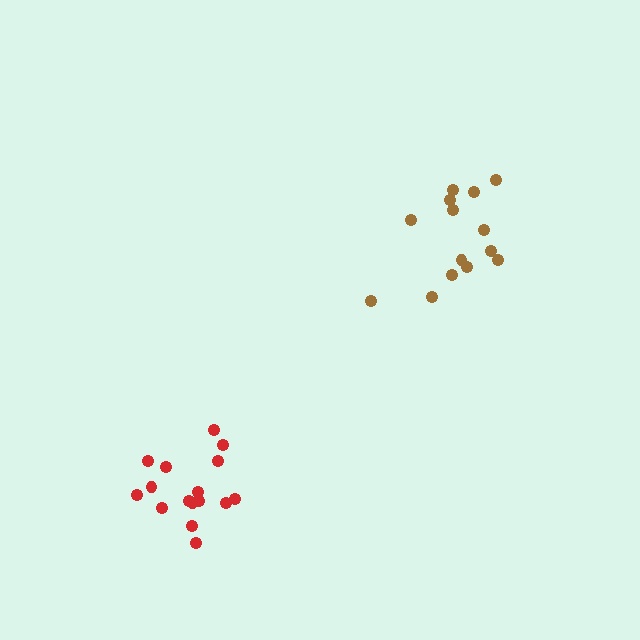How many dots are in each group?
Group 1: 16 dots, Group 2: 14 dots (30 total).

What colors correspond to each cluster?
The clusters are colored: red, brown.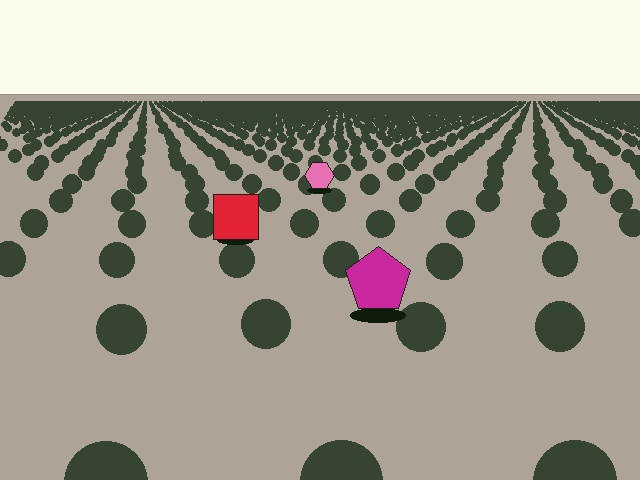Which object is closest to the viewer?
The magenta pentagon is closest. The texture marks near it are larger and more spread out.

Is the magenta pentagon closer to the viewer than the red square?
Yes. The magenta pentagon is closer — you can tell from the texture gradient: the ground texture is coarser near it.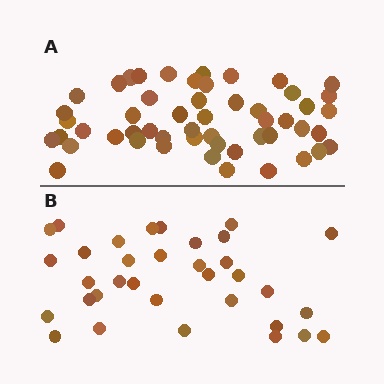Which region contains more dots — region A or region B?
Region A (the top region) has more dots.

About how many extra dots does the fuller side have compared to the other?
Region A has approximately 20 more dots than region B.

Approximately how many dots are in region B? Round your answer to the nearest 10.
About 30 dots. (The exact count is 34, which rounds to 30.)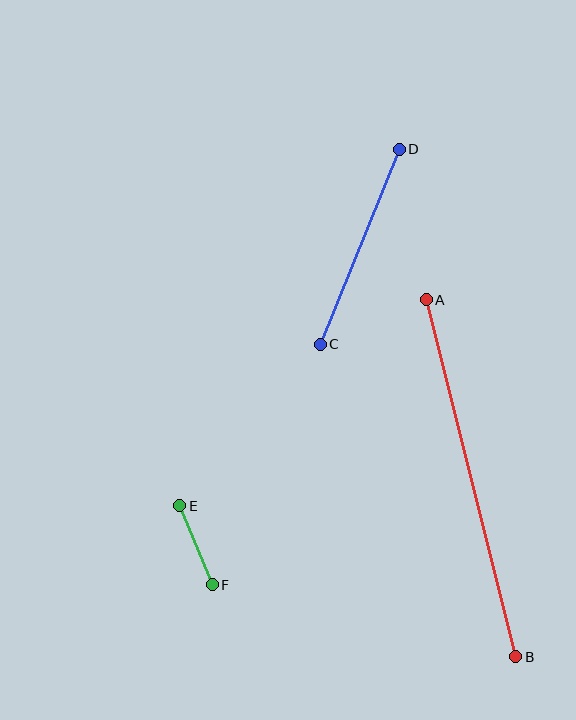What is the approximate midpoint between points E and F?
The midpoint is at approximately (196, 545) pixels.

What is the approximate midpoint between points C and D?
The midpoint is at approximately (360, 247) pixels.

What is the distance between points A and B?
The distance is approximately 368 pixels.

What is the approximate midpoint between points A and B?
The midpoint is at approximately (471, 478) pixels.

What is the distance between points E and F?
The distance is approximately 86 pixels.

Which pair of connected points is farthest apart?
Points A and B are farthest apart.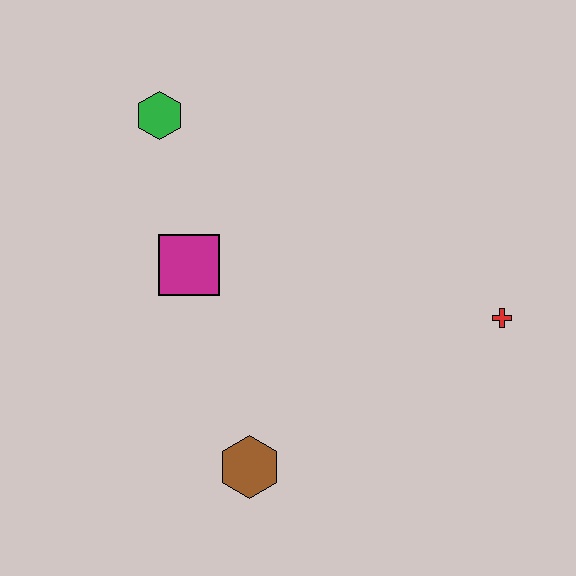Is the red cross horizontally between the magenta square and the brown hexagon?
No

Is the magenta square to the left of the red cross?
Yes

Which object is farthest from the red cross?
The green hexagon is farthest from the red cross.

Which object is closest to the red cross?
The brown hexagon is closest to the red cross.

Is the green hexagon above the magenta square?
Yes